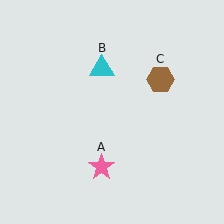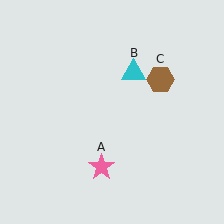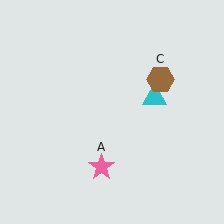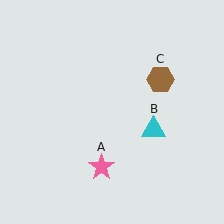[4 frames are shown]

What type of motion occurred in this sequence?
The cyan triangle (object B) rotated clockwise around the center of the scene.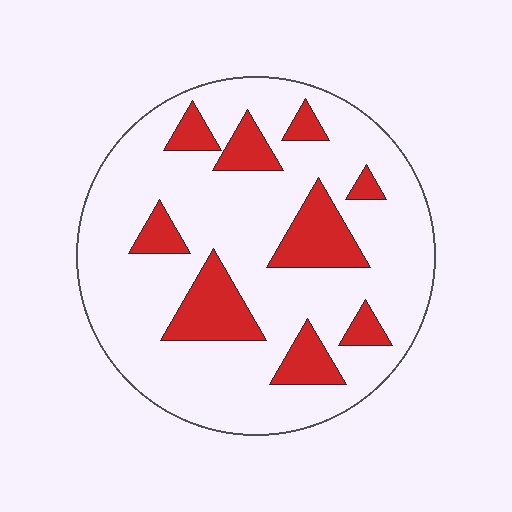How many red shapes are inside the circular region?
9.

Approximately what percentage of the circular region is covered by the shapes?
Approximately 20%.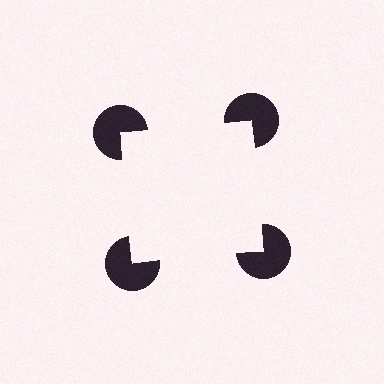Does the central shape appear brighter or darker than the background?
It typically appears slightly brighter than the background, even though no actual brightness change is drawn.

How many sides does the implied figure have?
4 sides.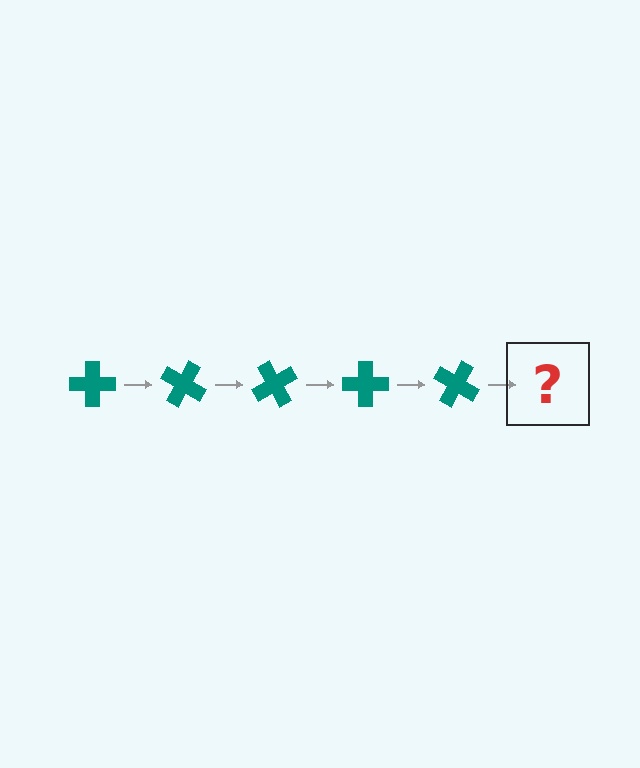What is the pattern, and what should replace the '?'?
The pattern is that the cross rotates 30 degrees each step. The '?' should be a teal cross rotated 150 degrees.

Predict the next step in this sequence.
The next step is a teal cross rotated 150 degrees.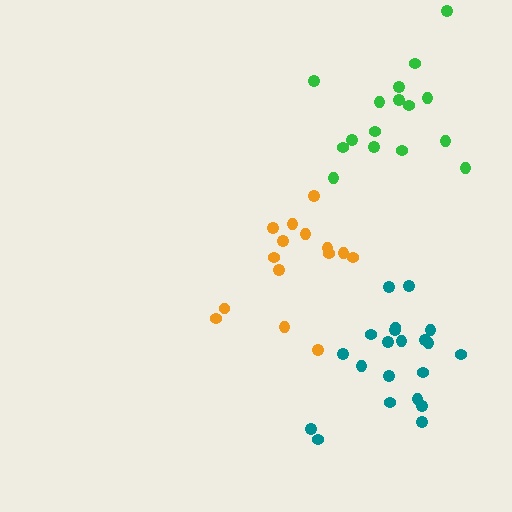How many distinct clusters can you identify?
There are 3 distinct clusters.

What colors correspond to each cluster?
The clusters are colored: orange, teal, green.